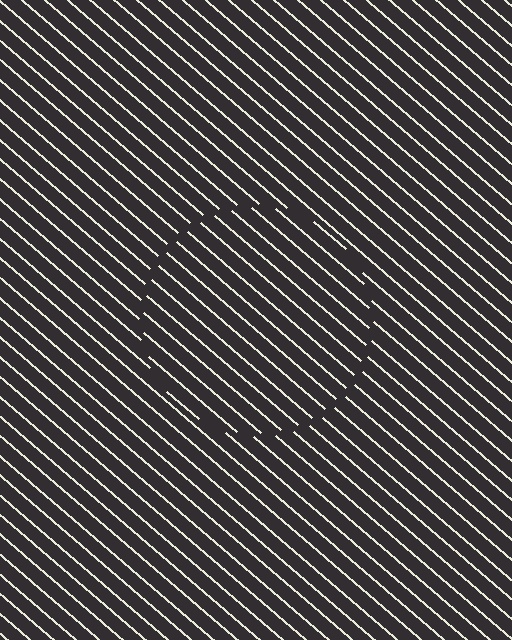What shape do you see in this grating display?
An illusory circle. The interior of the shape contains the same grating, shifted by half a period — the contour is defined by the phase discontinuity where line-ends from the inner and outer gratings abut.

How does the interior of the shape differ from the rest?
The interior of the shape contains the same grating, shifted by half a period — the contour is defined by the phase discontinuity where line-ends from the inner and outer gratings abut.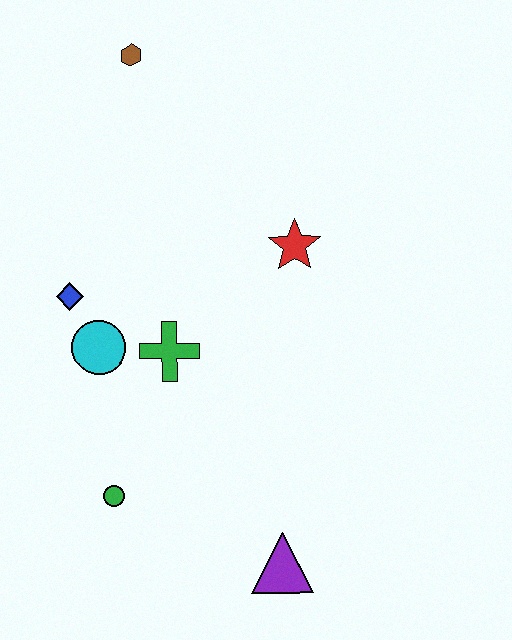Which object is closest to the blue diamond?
The cyan circle is closest to the blue diamond.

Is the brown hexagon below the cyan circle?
No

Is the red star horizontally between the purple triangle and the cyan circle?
No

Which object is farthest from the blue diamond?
The purple triangle is farthest from the blue diamond.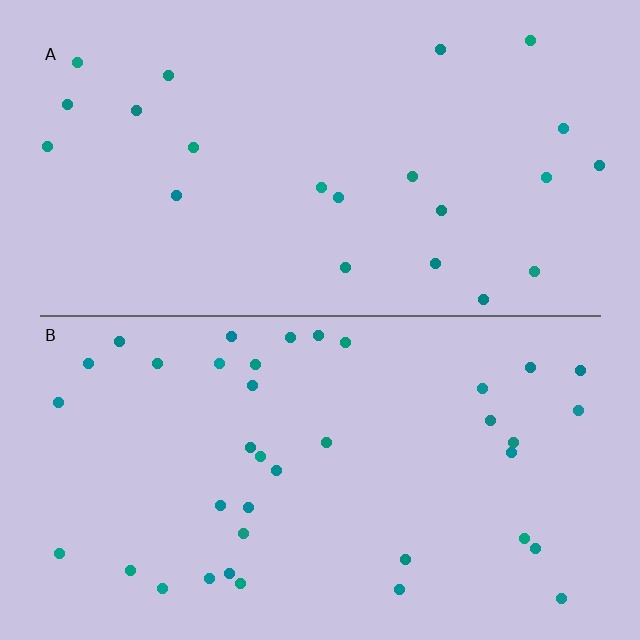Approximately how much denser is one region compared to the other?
Approximately 1.7× — region B over region A.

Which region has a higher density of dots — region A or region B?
B (the bottom).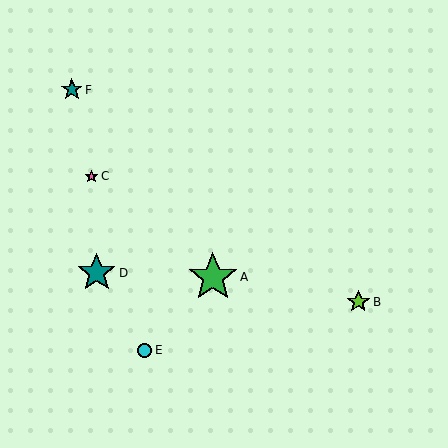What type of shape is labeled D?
Shape D is a teal star.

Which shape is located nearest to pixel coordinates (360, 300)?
The lime star (labeled B) at (358, 302) is nearest to that location.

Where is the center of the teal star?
The center of the teal star is at (97, 273).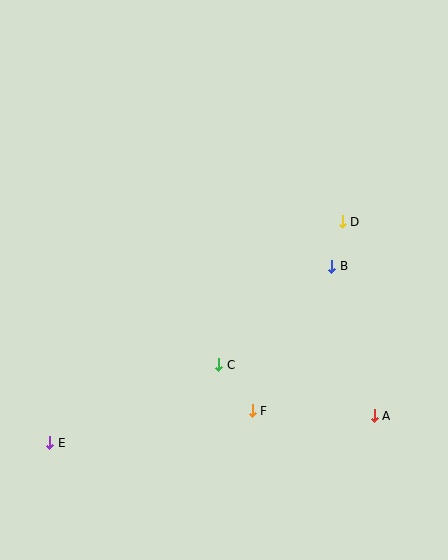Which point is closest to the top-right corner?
Point D is closest to the top-right corner.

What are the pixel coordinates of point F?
Point F is at (252, 411).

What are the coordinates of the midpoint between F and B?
The midpoint between F and B is at (292, 339).